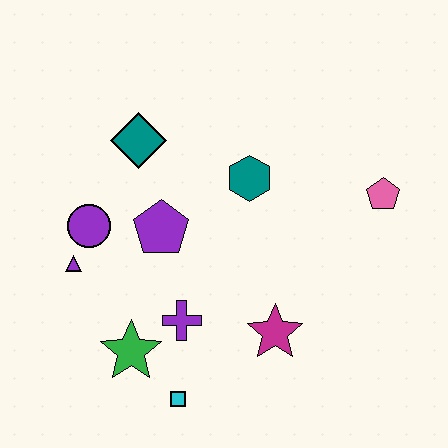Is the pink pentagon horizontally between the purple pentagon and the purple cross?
No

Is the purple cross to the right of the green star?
Yes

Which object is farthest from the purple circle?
The pink pentagon is farthest from the purple circle.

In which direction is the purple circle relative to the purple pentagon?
The purple circle is to the left of the purple pentagon.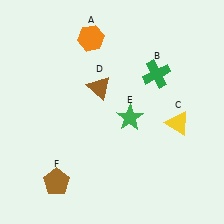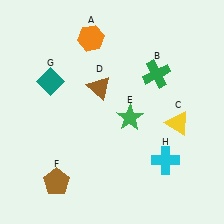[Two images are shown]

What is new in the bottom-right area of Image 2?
A cyan cross (H) was added in the bottom-right area of Image 2.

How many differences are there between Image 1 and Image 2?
There are 2 differences between the two images.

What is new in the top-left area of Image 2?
A teal diamond (G) was added in the top-left area of Image 2.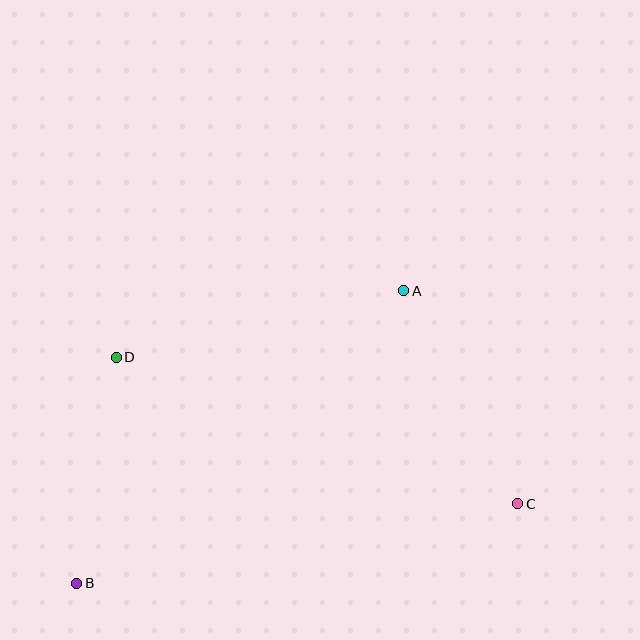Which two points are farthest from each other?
Points B and C are farthest from each other.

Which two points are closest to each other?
Points B and D are closest to each other.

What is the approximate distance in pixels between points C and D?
The distance between C and D is approximately 427 pixels.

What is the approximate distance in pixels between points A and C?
The distance between A and C is approximately 242 pixels.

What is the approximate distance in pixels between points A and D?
The distance between A and D is approximately 295 pixels.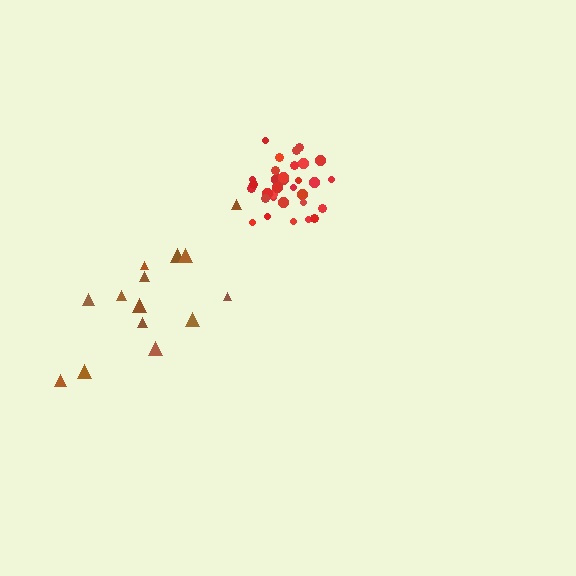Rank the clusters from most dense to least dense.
red, brown.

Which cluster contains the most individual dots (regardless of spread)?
Red (32).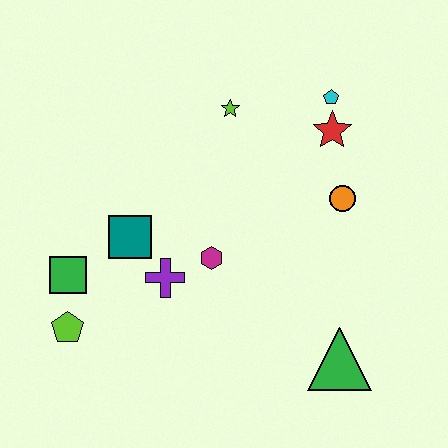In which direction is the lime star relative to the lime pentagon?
The lime star is above the lime pentagon.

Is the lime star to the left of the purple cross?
No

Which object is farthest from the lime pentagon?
The cyan pentagon is farthest from the lime pentagon.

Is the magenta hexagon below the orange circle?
Yes